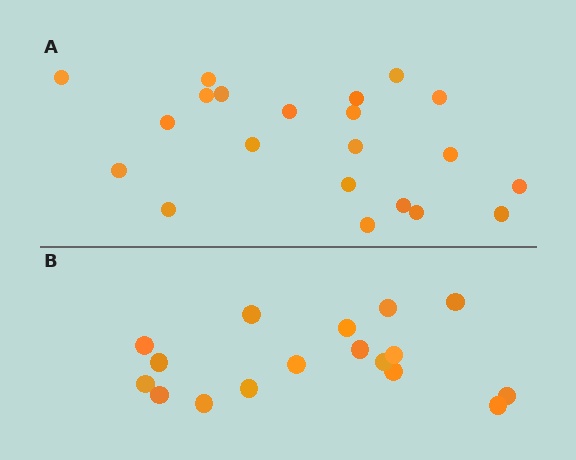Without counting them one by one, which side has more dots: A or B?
Region A (the top region) has more dots.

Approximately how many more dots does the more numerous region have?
Region A has about 4 more dots than region B.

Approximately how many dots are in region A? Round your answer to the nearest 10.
About 20 dots. (The exact count is 21, which rounds to 20.)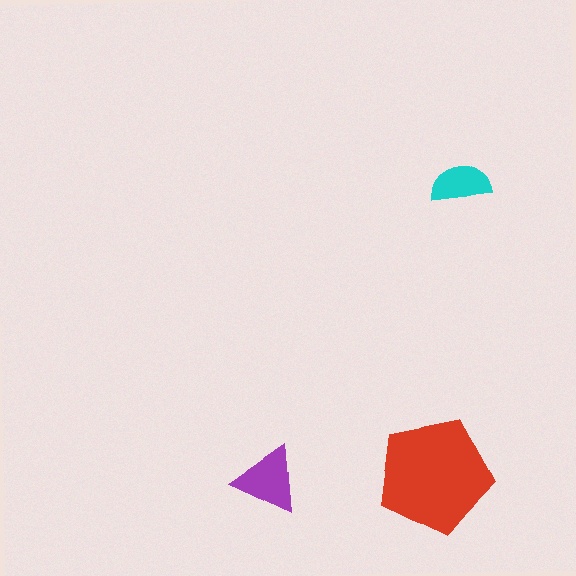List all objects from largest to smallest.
The red pentagon, the purple triangle, the cyan semicircle.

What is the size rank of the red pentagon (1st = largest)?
1st.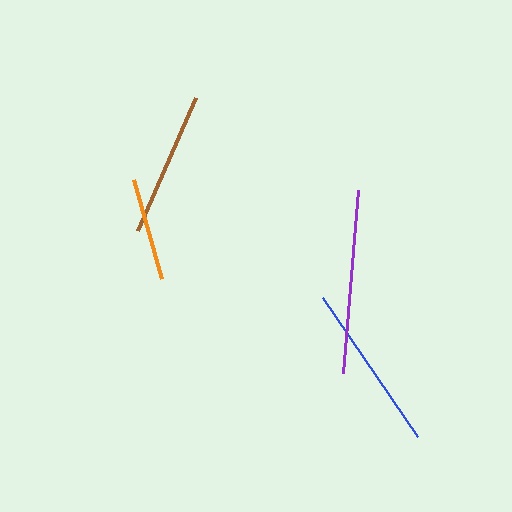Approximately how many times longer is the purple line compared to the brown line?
The purple line is approximately 1.3 times the length of the brown line.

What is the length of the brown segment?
The brown segment is approximately 145 pixels long.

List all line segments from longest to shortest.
From longest to shortest: purple, blue, brown, orange.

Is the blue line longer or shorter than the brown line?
The blue line is longer than the brown line.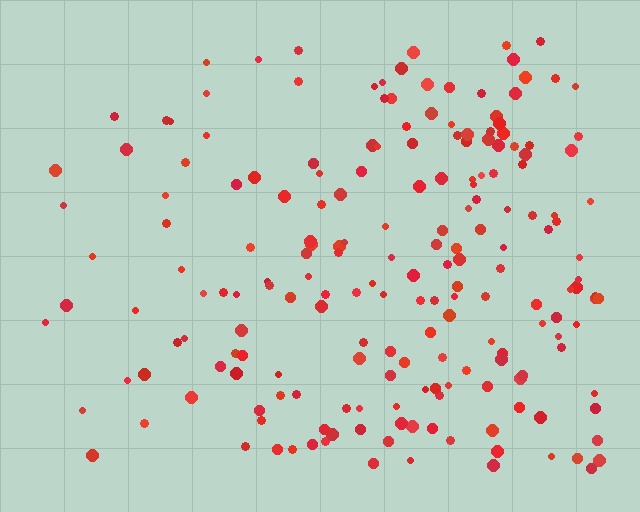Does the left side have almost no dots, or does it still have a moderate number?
Still a moderate number, just noticeably fewer than the right.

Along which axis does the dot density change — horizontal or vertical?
Horizontal.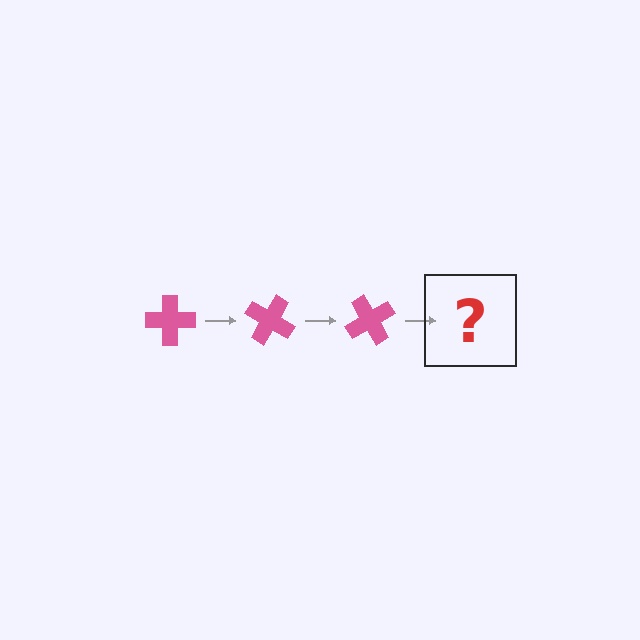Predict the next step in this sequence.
The next step is a pink cross rotated 90 degrees.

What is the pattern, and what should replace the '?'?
The pattern is that the cross rotates 30 degrees each step. The '?' should be a pink cross rotated 90 degrees.